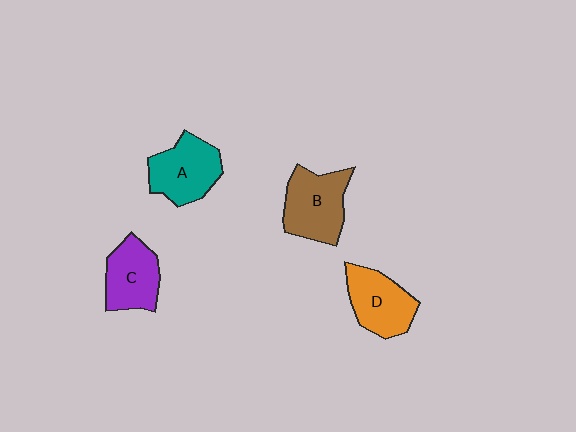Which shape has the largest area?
Shape B (brown).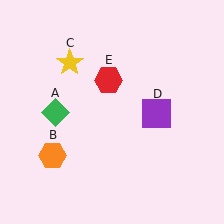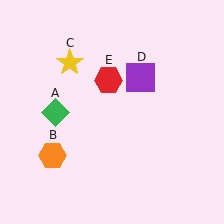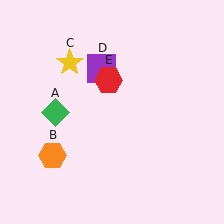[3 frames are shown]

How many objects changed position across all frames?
1 object changed position: purple square (object D).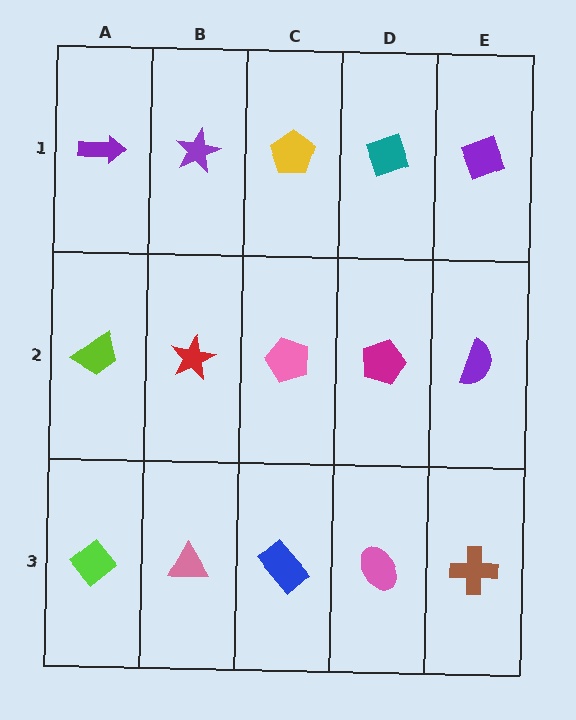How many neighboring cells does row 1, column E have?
2.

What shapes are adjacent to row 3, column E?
A purple semicircle (row 2, column E), a pink ellipse (row 3, column D).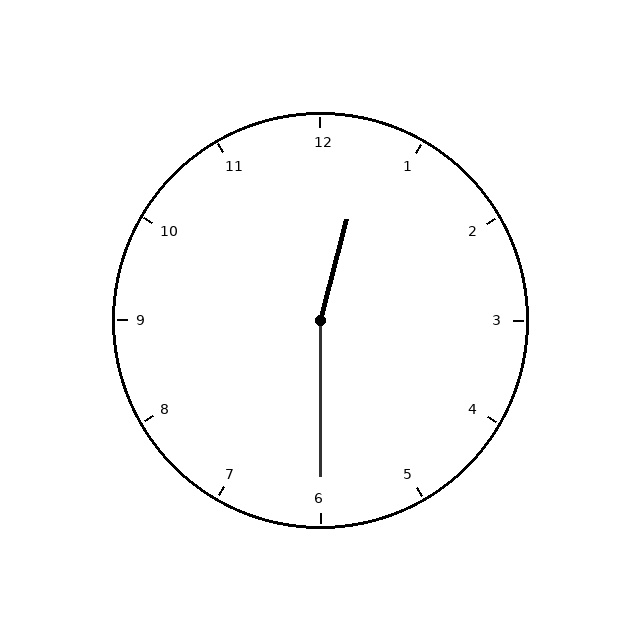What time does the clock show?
12:30.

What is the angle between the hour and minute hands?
Approximately 165 degrees.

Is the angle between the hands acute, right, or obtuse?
It is obtuse.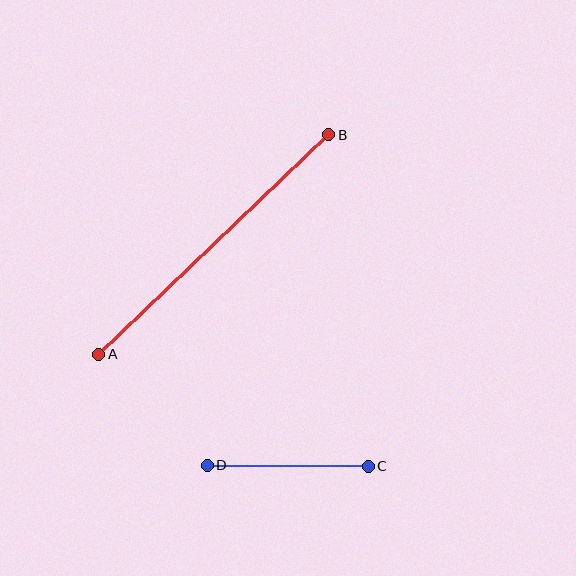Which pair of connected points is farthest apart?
Points A and B are farthest apart.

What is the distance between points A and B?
The distance is approximately 318 pixels.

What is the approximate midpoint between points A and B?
The midpoint is at approximately (214, 244) pixels.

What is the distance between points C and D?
The distance is approximately 161 pixels.